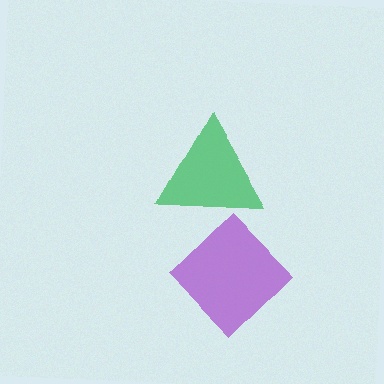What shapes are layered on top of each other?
The layered shapes are: a purple diamond, a green triangle.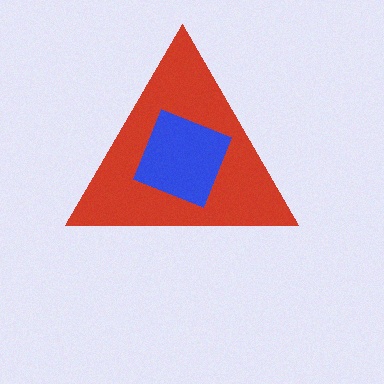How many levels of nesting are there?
2.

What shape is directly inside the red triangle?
The blue square.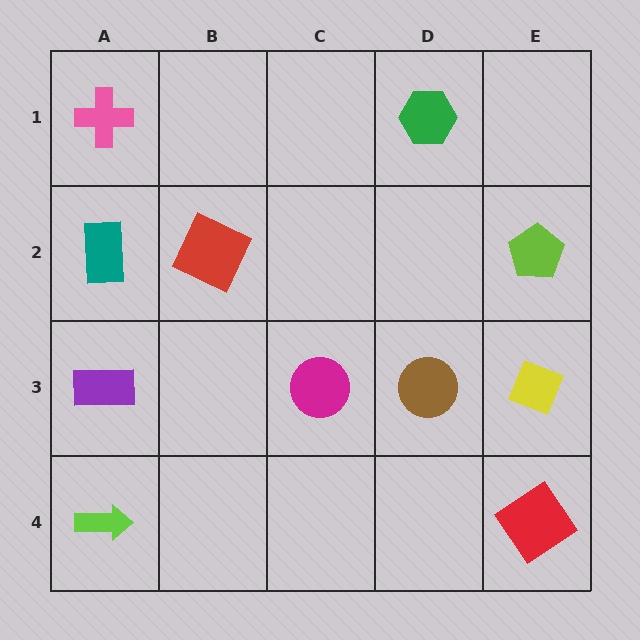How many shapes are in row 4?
2 shapes.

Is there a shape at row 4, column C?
No, that cell is empty.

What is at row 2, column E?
A lime pentagon.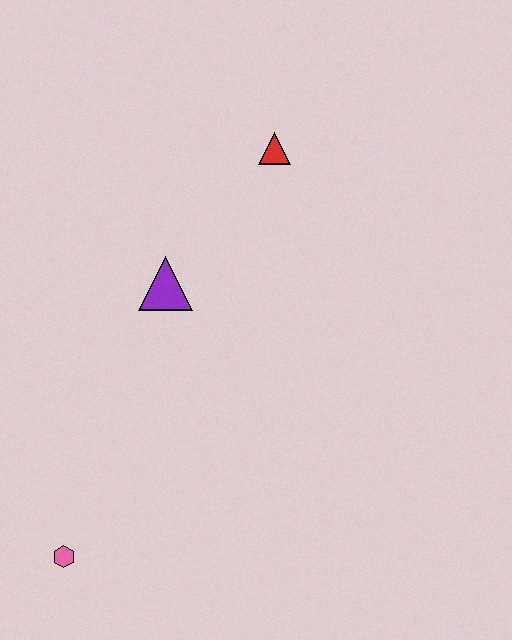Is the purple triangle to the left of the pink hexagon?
No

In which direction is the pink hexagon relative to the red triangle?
The pink hexagon is below the red triangle.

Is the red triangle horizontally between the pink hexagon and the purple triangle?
No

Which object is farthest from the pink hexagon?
The red triangle is farthest from the pink hexagon.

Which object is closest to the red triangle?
The purple triangle is closest to the red triangle.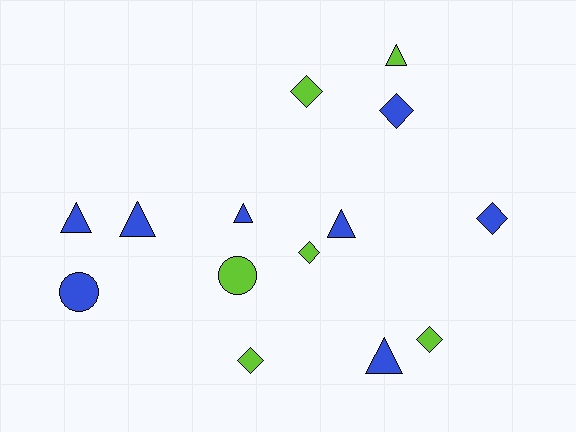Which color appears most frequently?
Blue, with 8 objects.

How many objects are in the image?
There are 14 objects.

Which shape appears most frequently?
Triangle, with 6 objects.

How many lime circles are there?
There is 1 lime circle.